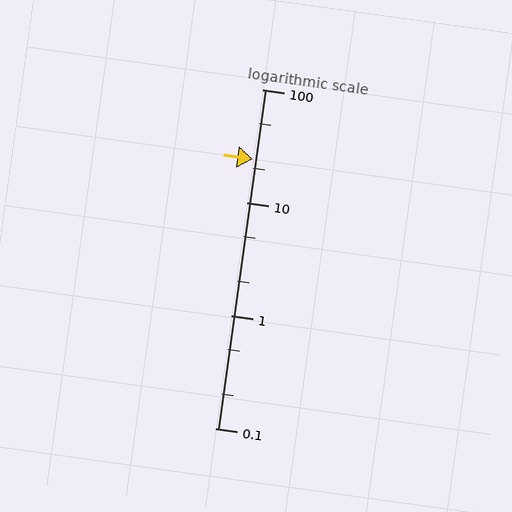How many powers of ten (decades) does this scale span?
The scale spans 3 decades, from 0.1 to 100.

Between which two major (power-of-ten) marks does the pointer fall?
The pointer is between 10 and 100.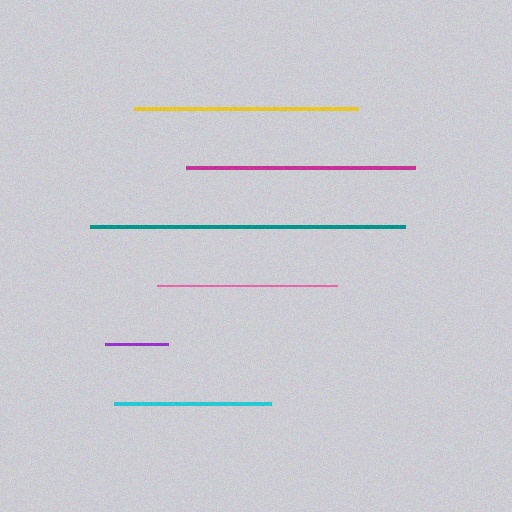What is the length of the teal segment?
The teal segment is approximately 315 pixels long.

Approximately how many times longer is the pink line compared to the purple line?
The pink line is approximately 2.9 times the length of the purple line.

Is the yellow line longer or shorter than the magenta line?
The magenta line is longer than the yellow line.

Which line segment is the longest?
The teal line is the longest at approximately 315 pixels.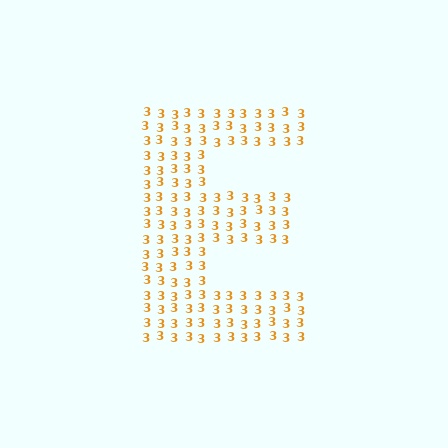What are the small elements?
The small elements are digit 3's.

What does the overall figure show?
The overall figure shows the letter E.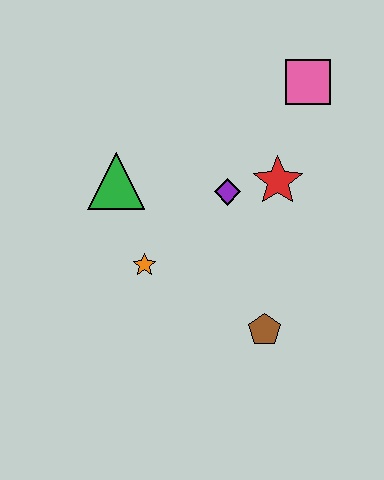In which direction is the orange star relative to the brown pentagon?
The orange star is to the left of the brown pentagon.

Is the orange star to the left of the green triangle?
No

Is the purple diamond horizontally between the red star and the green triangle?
Yes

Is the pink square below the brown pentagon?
No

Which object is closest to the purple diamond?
The red star is closest to the purple diamond.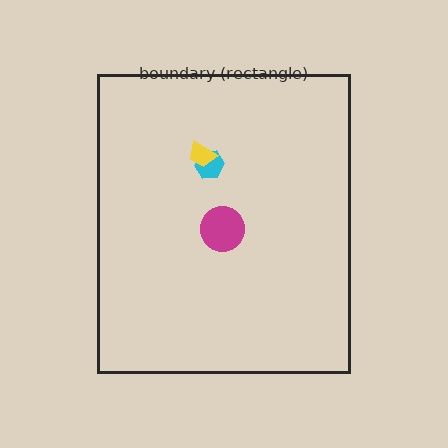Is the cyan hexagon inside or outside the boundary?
Inside.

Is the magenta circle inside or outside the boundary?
Inside.